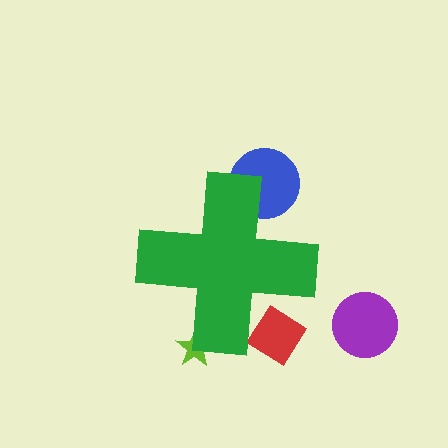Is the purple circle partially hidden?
No, the purple circle is fully visible.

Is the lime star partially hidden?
Yes, the lime star is partially hidden behind the green cross.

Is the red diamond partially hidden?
Yes, the red diamond is partially hidden behind the green cross.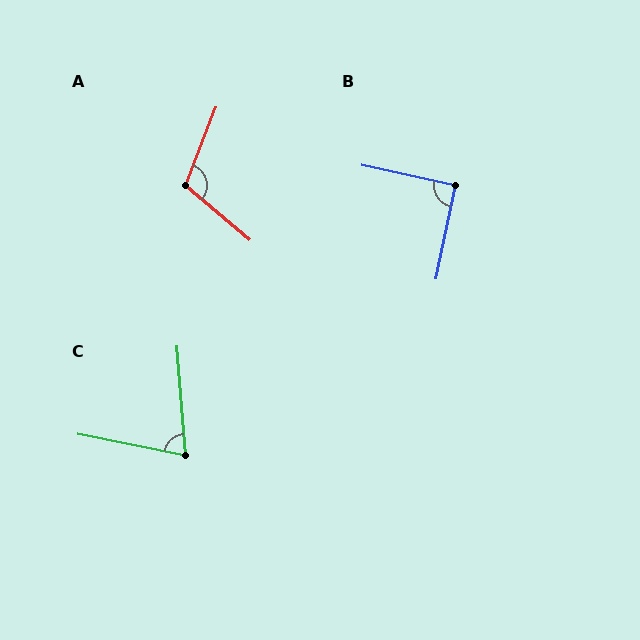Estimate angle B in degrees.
Approximately 91 degrees.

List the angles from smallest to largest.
C (74°), B (91°), A (109°).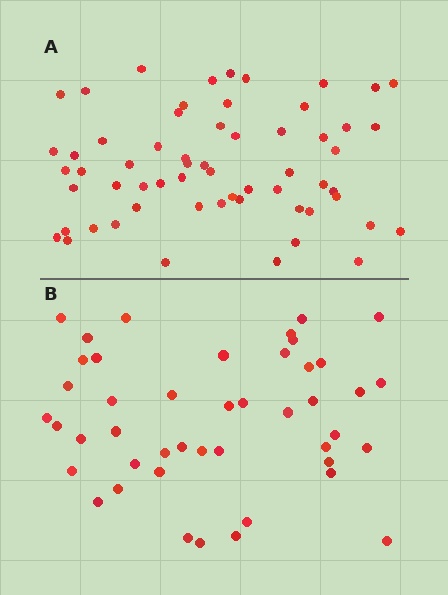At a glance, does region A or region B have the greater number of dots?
Region A (the top region) has more dots.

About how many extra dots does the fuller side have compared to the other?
Region A has approximately 15 more dots than region B.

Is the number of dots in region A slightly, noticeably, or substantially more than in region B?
Region A has noticeably more, but not dramatically so. The ratio is roughly 1.3 to 1.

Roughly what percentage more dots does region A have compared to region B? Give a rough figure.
About 35% more.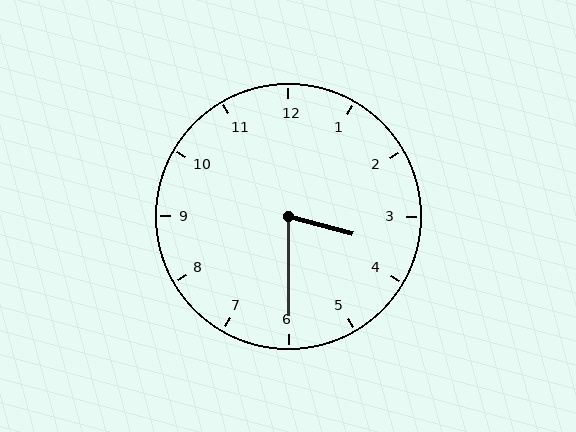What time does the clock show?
3:30.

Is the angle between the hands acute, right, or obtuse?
It is acute.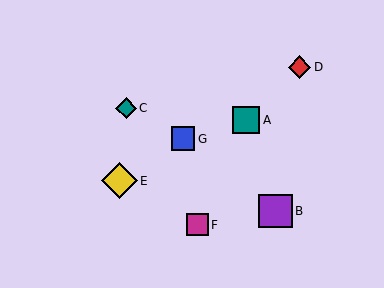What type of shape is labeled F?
Shape F is a magenta square.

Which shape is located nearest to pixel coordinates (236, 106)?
The teal square (labeled A) at (246, 120) is nearest to that location.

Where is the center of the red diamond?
The center of the red diamond is at (299, 67).